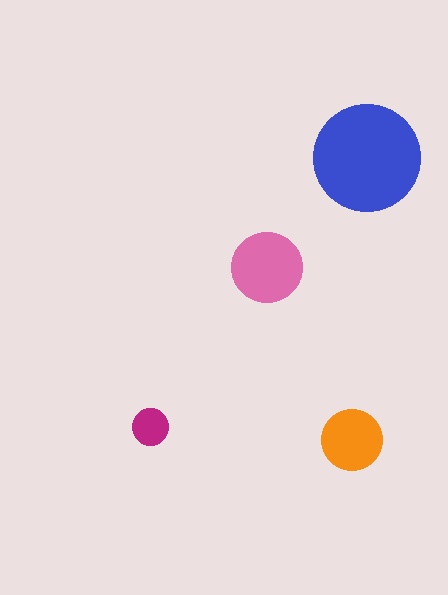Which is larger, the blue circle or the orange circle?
The blue one.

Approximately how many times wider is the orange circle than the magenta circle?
About 1.5 times wider.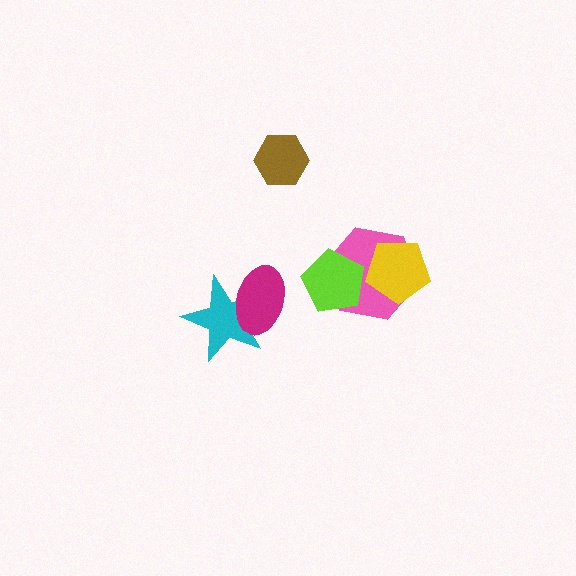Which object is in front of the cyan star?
The magenta ellipse is in front of the cyan star.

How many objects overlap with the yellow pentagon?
1 object overlaps with the yellow pentagon.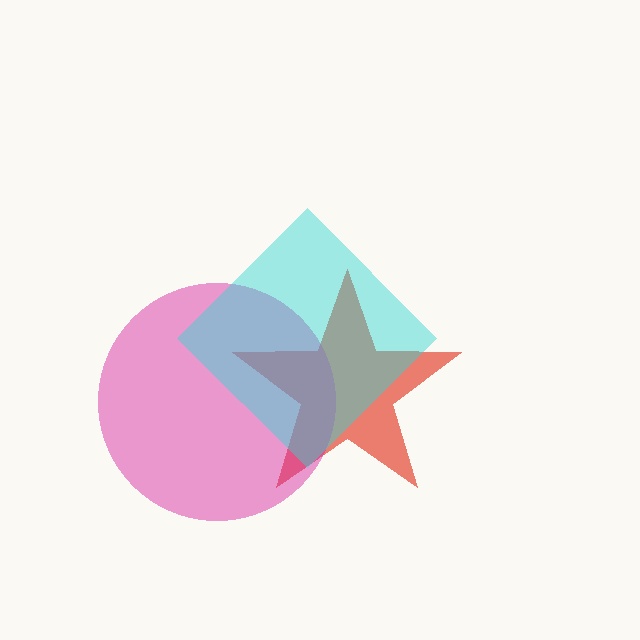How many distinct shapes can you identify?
There are 3 distinct shapes: a red star, a magenta circle, a cyan diamond.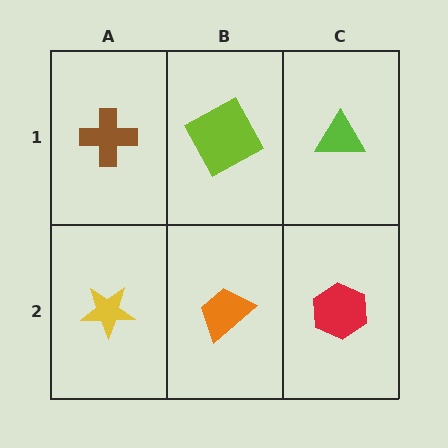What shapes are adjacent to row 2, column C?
A lime triangle (row 1, column C), an orange trapezoid (row 2, column B).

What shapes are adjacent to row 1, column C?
A red hexagon (row 2, column C), a lime square (row 1, column B).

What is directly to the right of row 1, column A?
A lime square.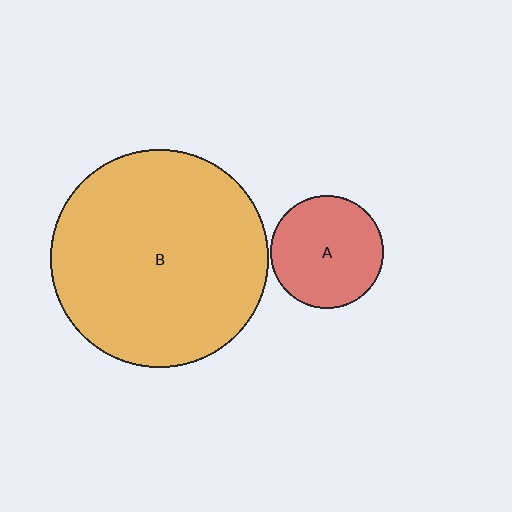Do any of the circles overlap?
No, none of the circles overlap.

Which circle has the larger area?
Circle B (orange).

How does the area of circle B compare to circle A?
Approximately 3.7 times.